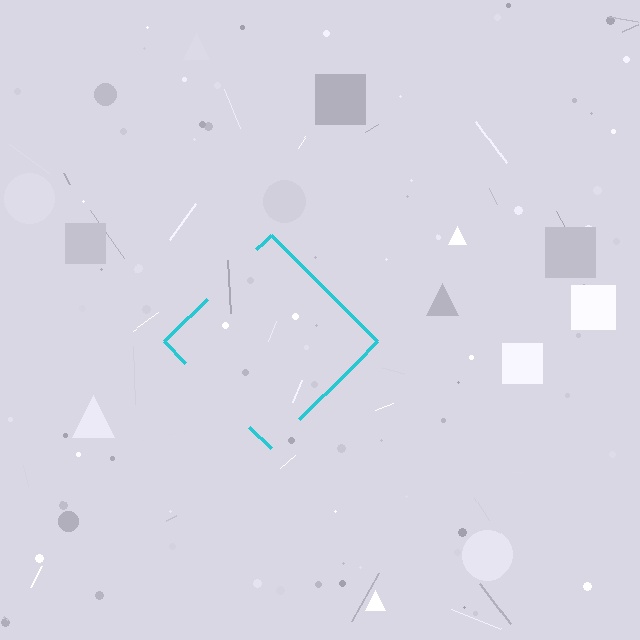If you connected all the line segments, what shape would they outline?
They would outline a diamond.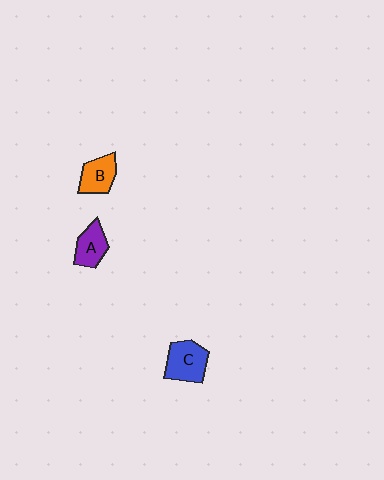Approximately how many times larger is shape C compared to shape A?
Approximately 1.3 times.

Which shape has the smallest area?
Shape A (purple).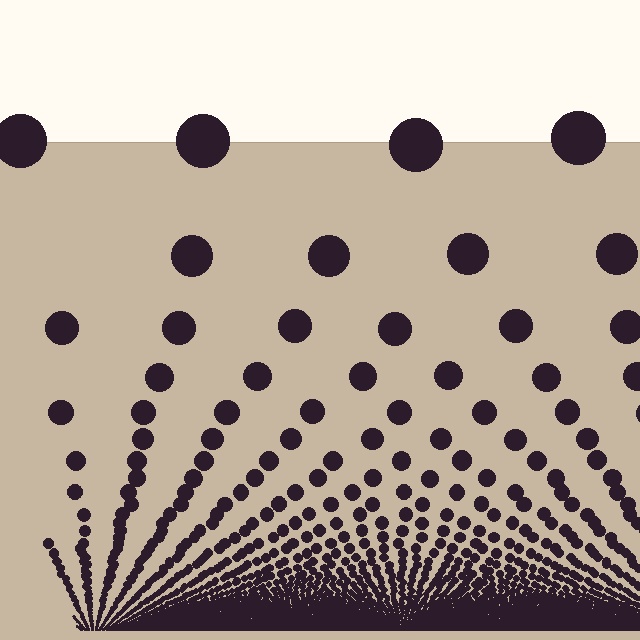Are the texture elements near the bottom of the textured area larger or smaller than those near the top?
Smaller. The gradient is inverted — elements near the bottom are smaller and denser.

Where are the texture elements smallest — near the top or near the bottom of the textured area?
Near the bottom.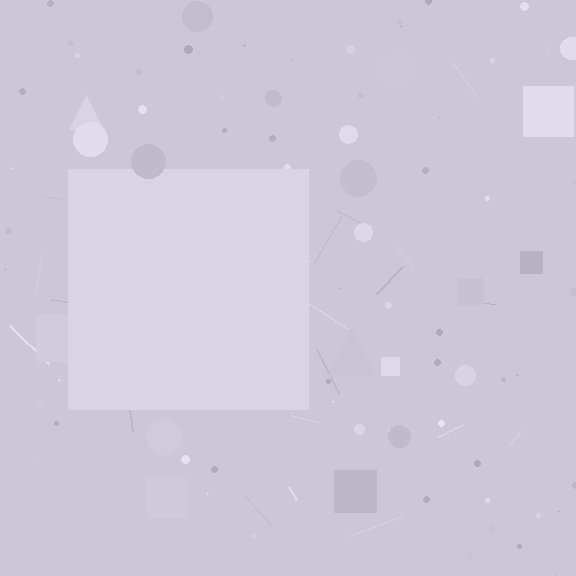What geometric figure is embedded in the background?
A square is embedded in the background.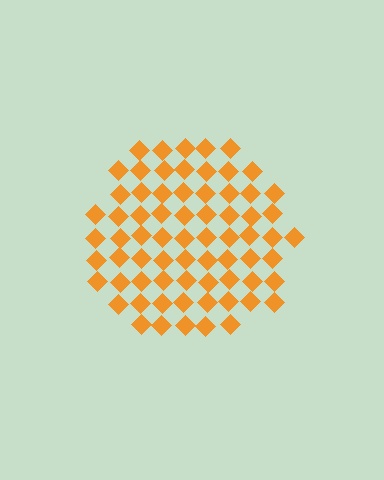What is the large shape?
The large shape is a circle.